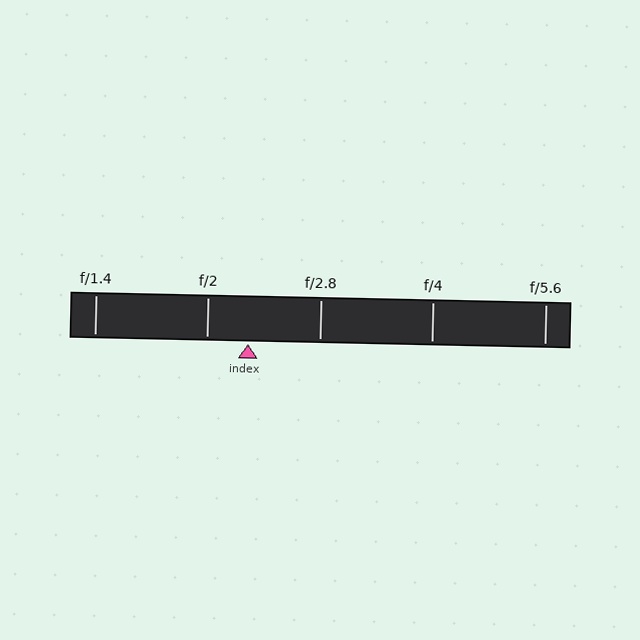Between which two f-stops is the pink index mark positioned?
The index mark is between f/2 and f/2.8.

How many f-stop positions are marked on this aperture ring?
There are 5 f-stop positions marked.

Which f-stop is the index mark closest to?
The index mark is closest to f/2.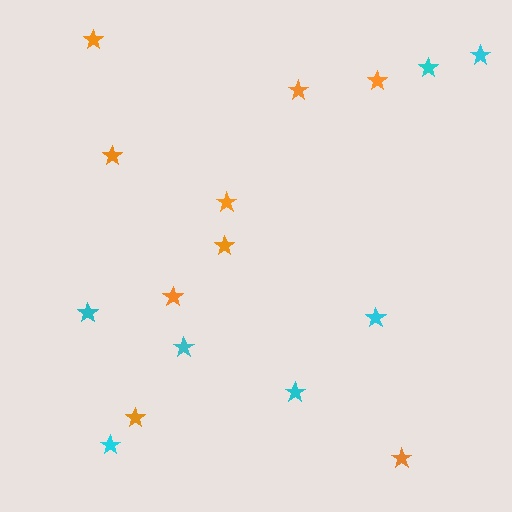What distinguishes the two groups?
There are 2 groups: one group of orange stars (9) and one group of cyan stars (7).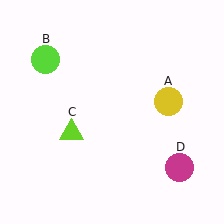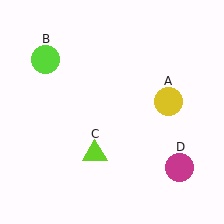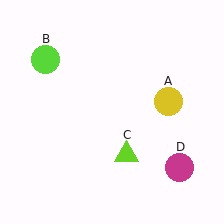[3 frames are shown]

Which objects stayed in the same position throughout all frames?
Yellow circle (object A) and lime circle (object B) and magenta circle (object D) remained stationary.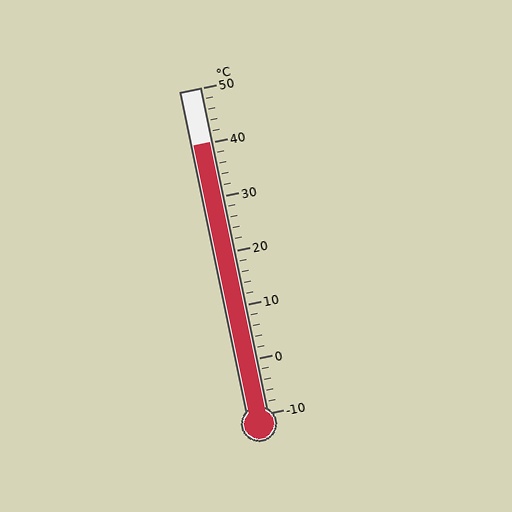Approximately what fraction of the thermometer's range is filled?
The thermometer is filled to approximately 85% of its range.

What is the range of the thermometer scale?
The thermometer scale ranges from -10°C to 50°C.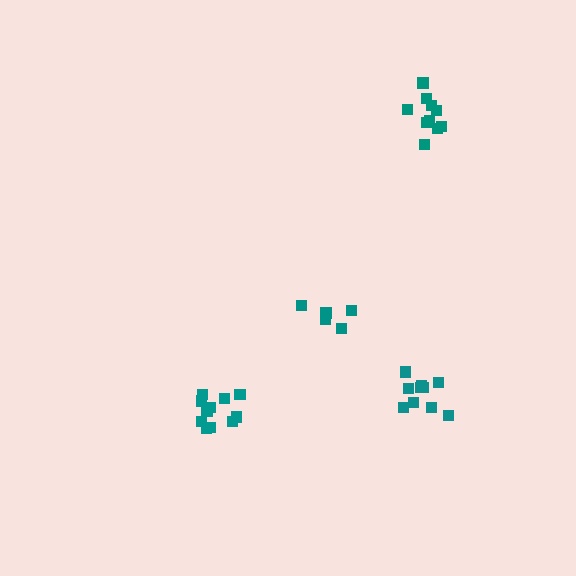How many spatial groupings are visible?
There are 4 spatial groupings.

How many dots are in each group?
Group 1: 10 dots, Group 2: 11 dots, Group 3: 6 dots, Group 4: 10 dots (37 total).